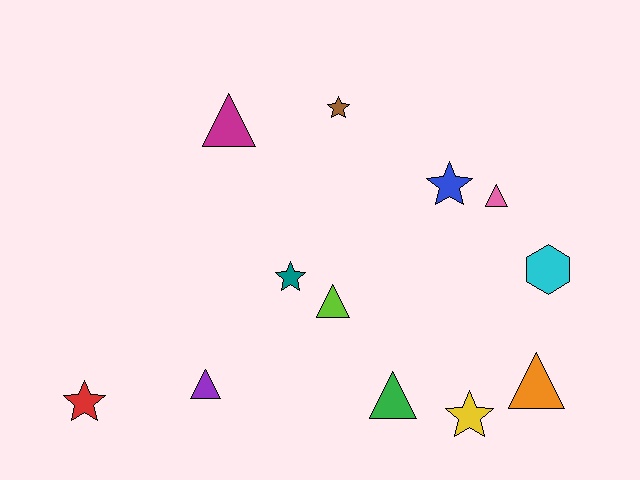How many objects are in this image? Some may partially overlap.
There are 12 objects.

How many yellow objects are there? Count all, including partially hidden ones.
There is 1 yellow object.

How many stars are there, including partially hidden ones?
There are 5 stars.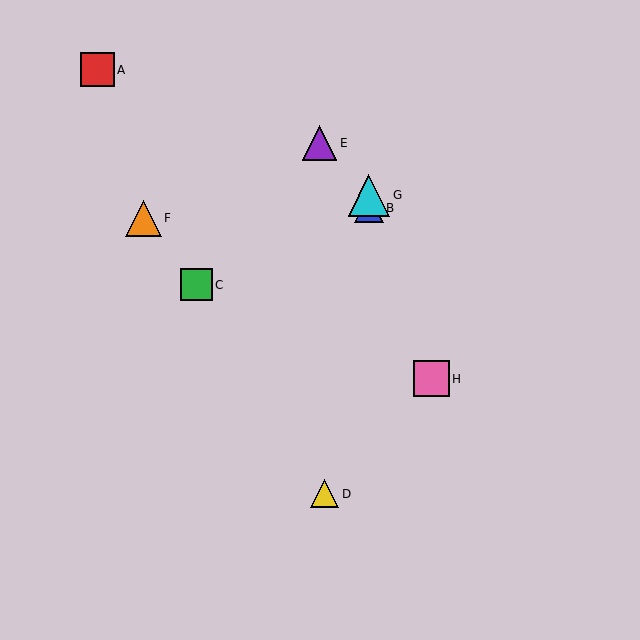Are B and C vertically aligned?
No, B is at x≈369 and C is at x≈196.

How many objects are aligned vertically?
2 objects (B, G) are aligned vertically.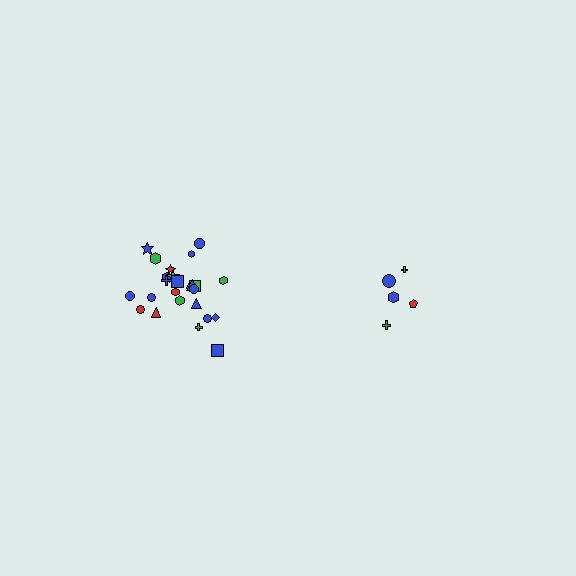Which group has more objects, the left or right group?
The left group.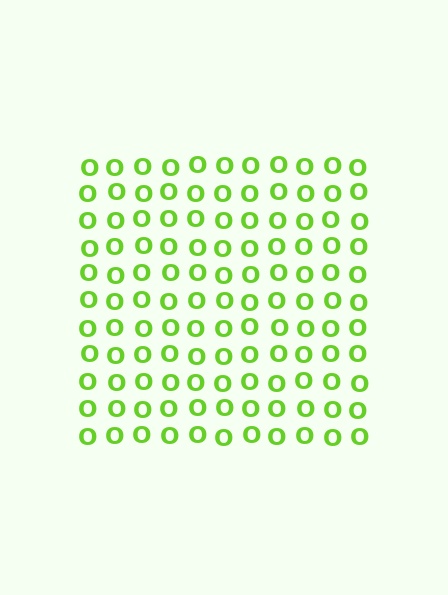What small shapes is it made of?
It is made of small letter O's.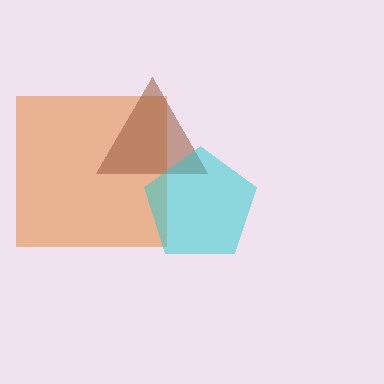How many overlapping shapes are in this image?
There are 3 overlapping shapes in the image.